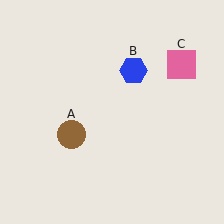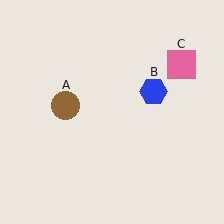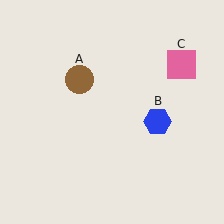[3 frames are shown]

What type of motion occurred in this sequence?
The brown circle (object A), blue hexagon (object B) rotated clockwise around the center of the scene.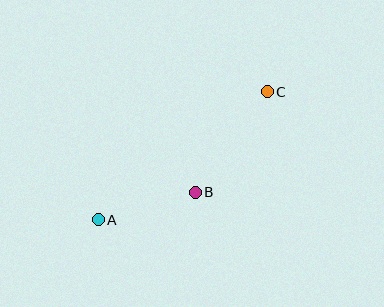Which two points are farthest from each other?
Points A and C are farthest from each other.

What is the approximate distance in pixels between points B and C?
The distance between B and C is approximately 124 pixels.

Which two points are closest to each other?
Points A and B are closest to each other.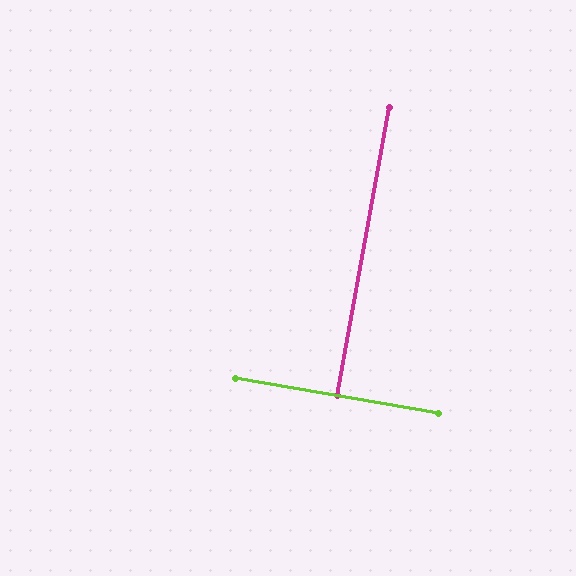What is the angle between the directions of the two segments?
Approximately 89 degrees.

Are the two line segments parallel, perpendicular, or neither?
Perpendicular — they meet at approximately 89°.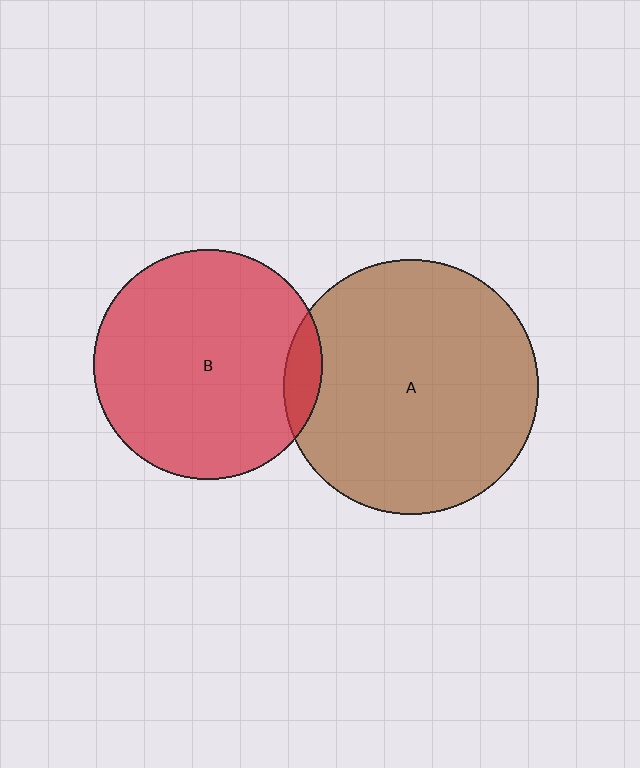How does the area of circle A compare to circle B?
Approximately 1.2 times.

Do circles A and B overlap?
Yes.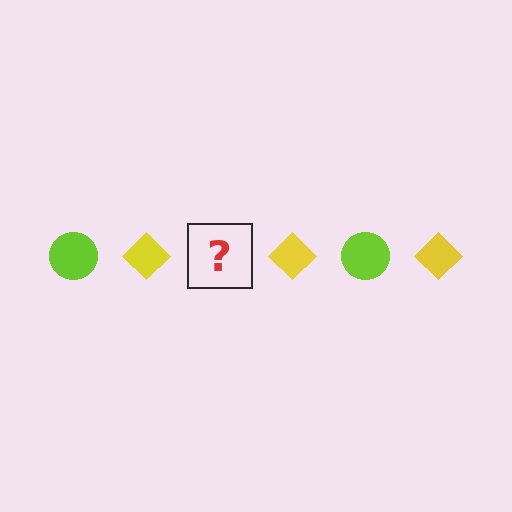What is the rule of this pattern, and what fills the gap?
The rule is that the pattern alternates between lime circle and yellow diamond. The gap should be filled with a lime circle.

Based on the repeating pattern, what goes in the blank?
The blank should be a lime circle.